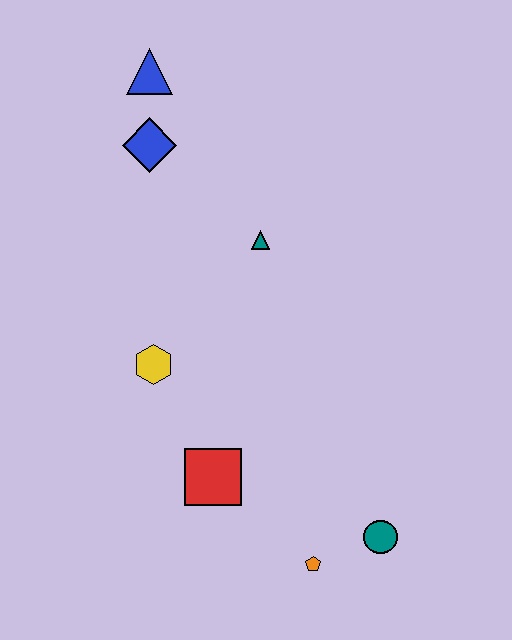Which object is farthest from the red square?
The blue triangle is farthest from the red square.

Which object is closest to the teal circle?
The orange pentagon is closest to the teal circle.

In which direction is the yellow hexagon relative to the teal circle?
The yellow hexagon is to the left of the teal circle.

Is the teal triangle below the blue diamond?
Yes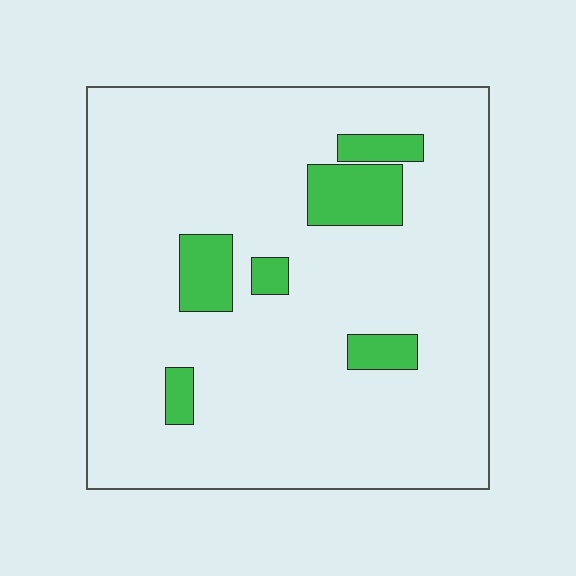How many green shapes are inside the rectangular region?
6.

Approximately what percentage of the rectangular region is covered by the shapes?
Approximately 10%.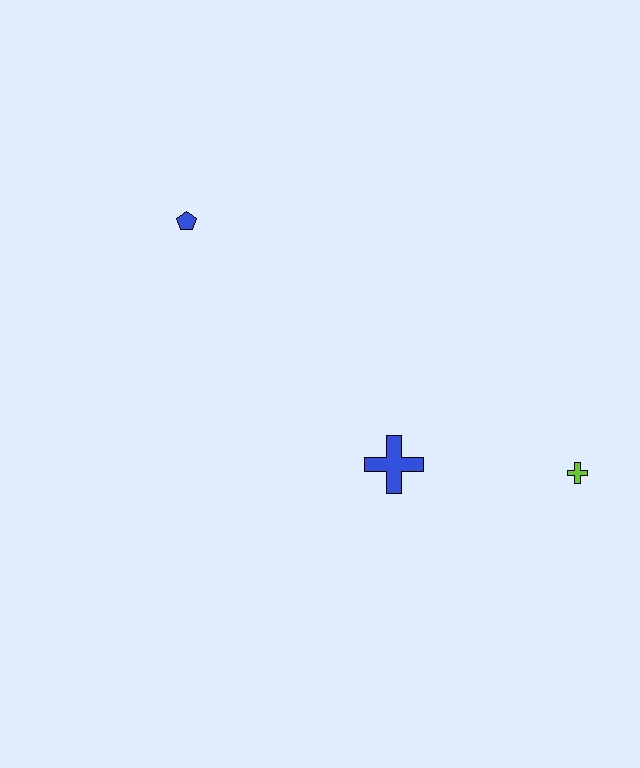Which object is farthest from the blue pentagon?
The lime cross is farthest from the blue pentagon.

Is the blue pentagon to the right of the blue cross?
No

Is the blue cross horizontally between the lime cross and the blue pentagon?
Yes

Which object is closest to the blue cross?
The lime cross is closest to the blue cross.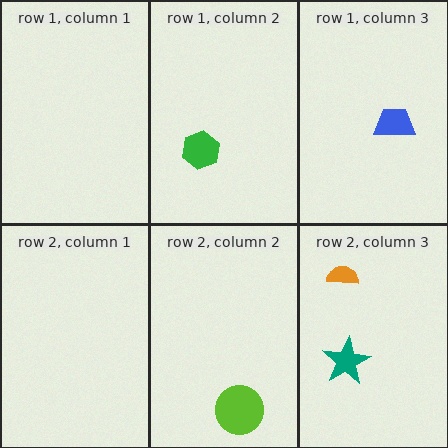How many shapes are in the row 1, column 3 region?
1.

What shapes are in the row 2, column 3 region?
The orange semicircle, the teal star.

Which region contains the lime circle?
The row 2, column 2 region.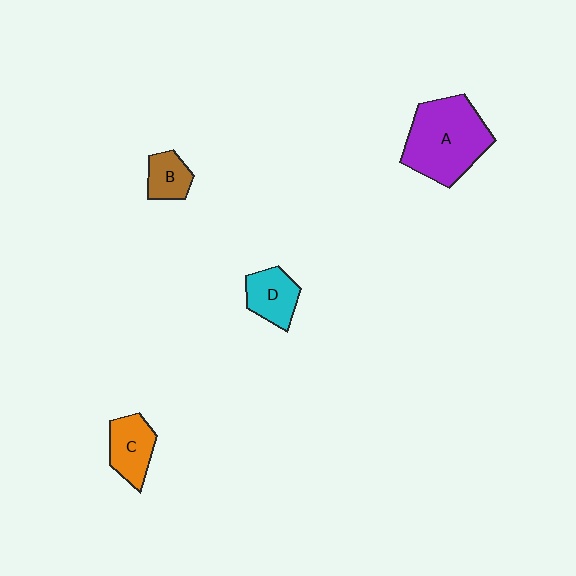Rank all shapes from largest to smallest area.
From largest to smallest: A (purple), C (orange), D (cyan), B (brown).